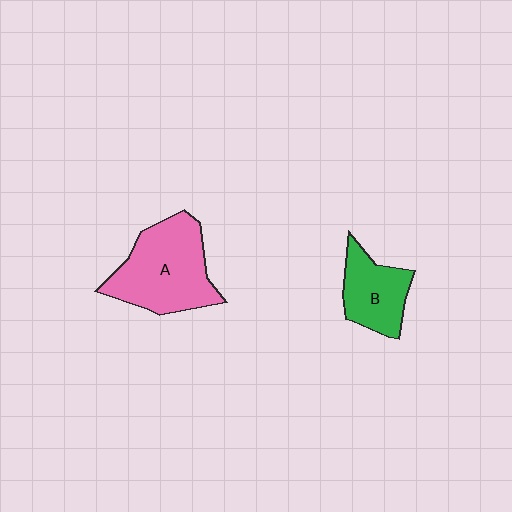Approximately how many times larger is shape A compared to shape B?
Approximately 1.7 times.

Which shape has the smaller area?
Shape B (green).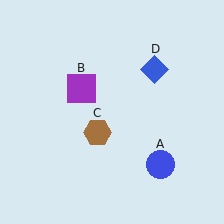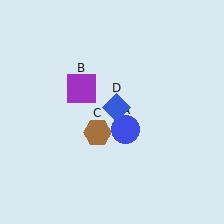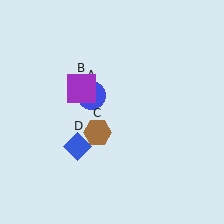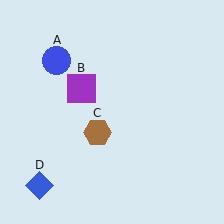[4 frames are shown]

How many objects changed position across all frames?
2 objects changed position: blue circle (object A), blue diamond (object D).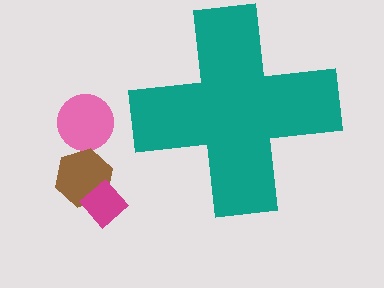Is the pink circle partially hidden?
No, the pink circle is fully visible.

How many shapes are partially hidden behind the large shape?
0 shapes are partially hidden.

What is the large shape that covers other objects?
A teal cross.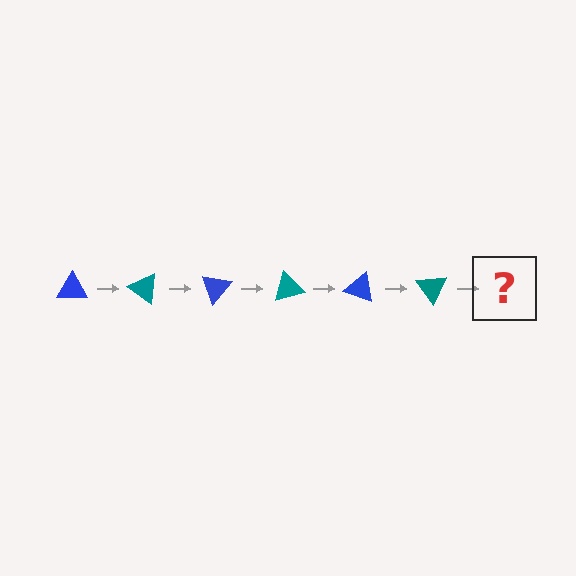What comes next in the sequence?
The next element should be a blue triangle, rotated 210 degrees from the start.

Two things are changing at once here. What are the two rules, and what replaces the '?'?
The two rules are that it rotates 35 degrees each step and the color cycles through blue and teal. The '?' should be a blue triangle, rotated 210 degrees from the start.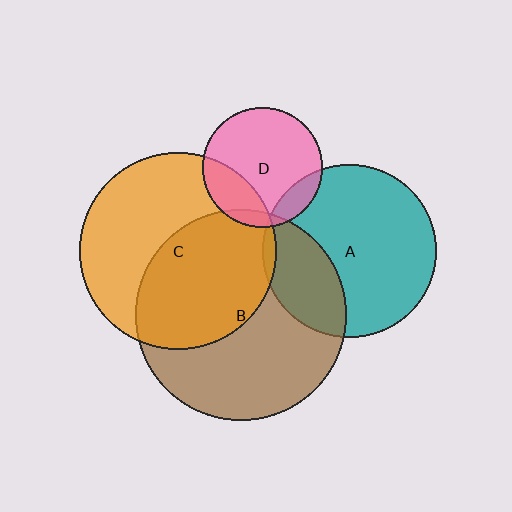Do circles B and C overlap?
Yes.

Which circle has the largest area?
Circle B (brown).